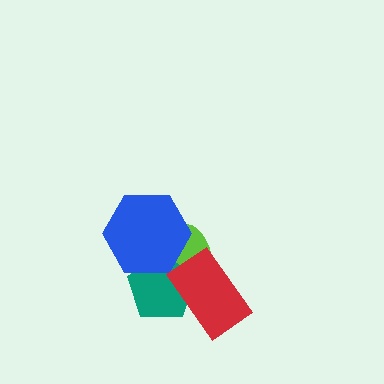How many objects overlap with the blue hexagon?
2 objects overlap with the blue hexagon.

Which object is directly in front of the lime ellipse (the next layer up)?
The teal pentagon is directly in front of the lime ellipse.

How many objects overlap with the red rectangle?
2 objects overlap with the red rectangle.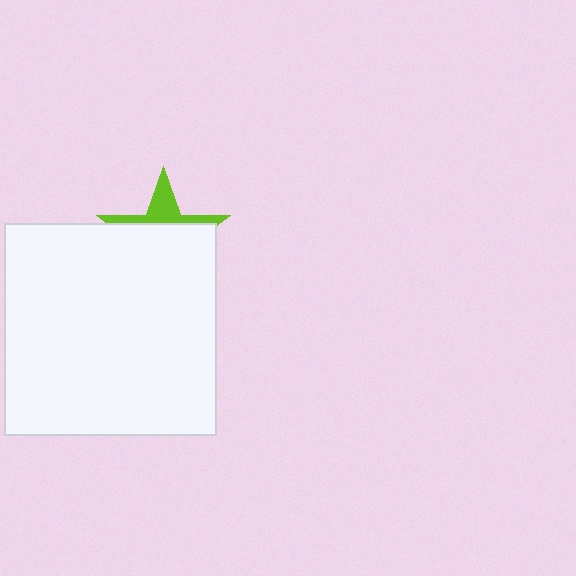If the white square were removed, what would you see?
You would see the complete lime star.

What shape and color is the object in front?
The object in front is a white square.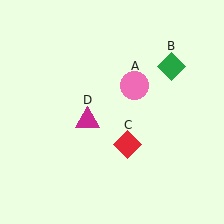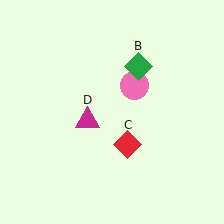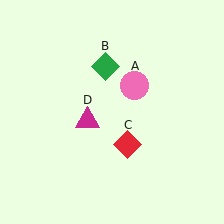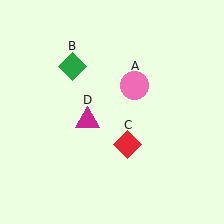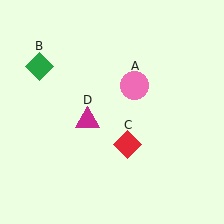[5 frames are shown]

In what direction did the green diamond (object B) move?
The green diamond (object B) moved left.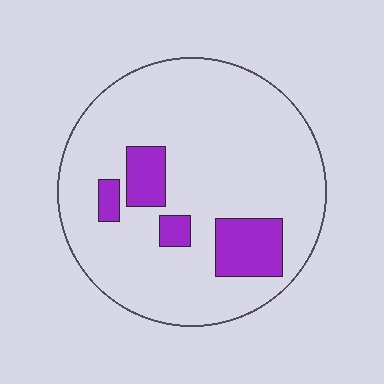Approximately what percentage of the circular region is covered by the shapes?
Approximately 15%.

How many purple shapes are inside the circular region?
4.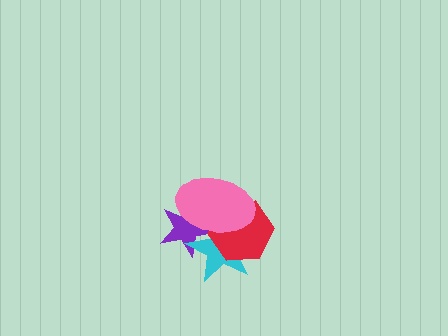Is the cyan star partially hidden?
Yes, it is partially covered by another shape.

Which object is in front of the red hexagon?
The pink ellipse is in front of the red hexagon.